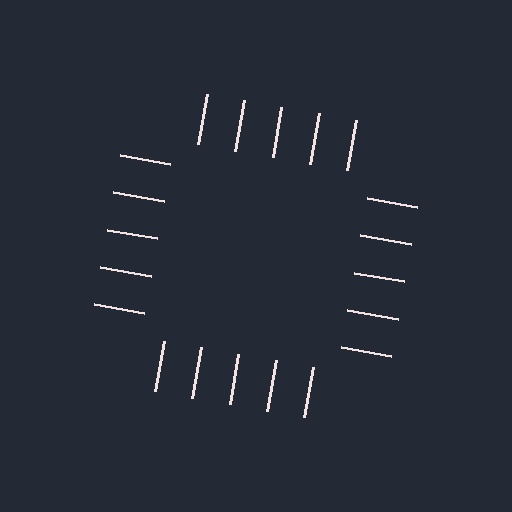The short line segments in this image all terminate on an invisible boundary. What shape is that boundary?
An illusory square — the line segments terminate on its edges but no continuous stroke is drawn.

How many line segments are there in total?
20 — 5 along each of the 4 edges.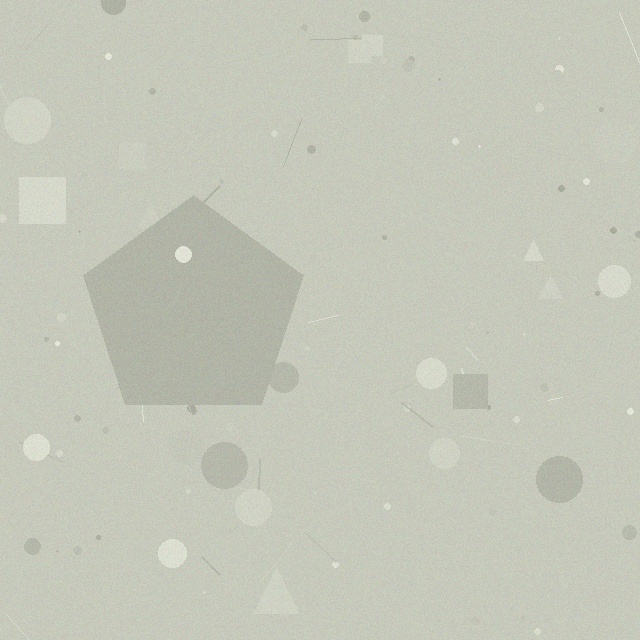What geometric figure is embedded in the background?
A pentagon is embedded in the background.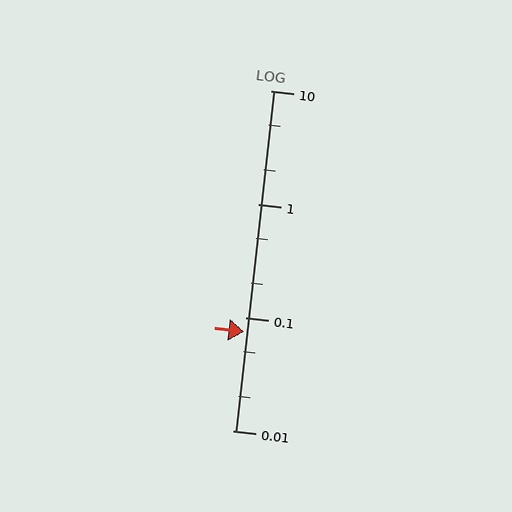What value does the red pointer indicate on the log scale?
The pointer indicates approximately 0.074.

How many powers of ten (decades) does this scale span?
The scale spans 3 decades, from 0.01 to 10.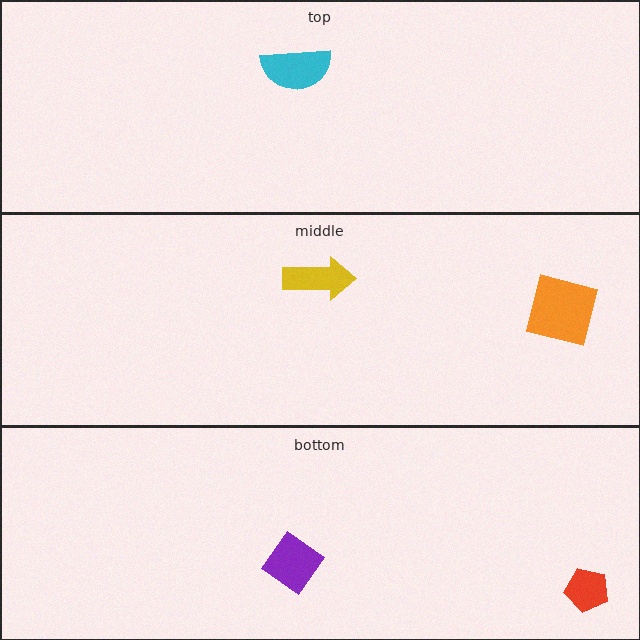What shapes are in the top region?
The cyan semicircle.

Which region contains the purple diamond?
The bottom region.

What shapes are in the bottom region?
The purple diamond, the red pentagon.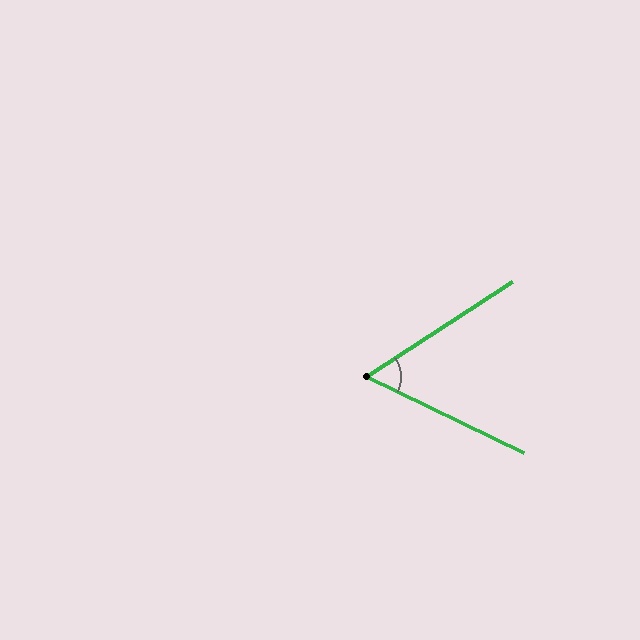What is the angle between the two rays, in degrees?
Approximately 59 degrees.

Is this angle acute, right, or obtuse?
It is acute.